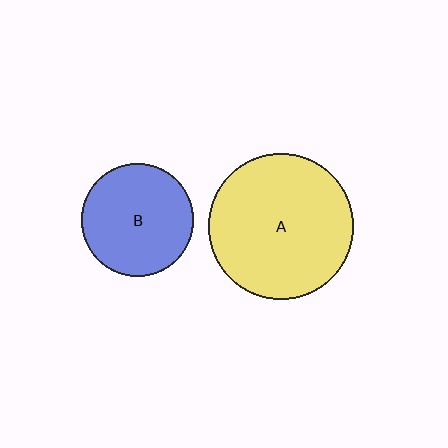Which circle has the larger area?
Circle A (yellow).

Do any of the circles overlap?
No, none of the circles overlap.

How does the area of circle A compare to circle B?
Approximately 1.7 times.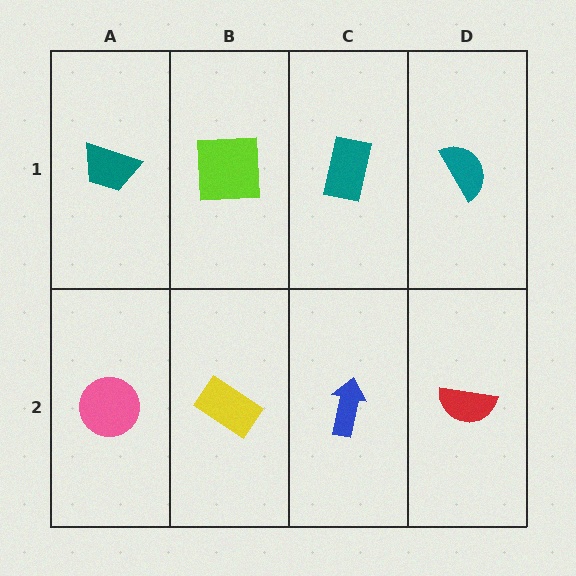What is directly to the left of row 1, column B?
A teal trapezoid.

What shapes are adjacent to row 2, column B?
A lime square (row 1, column B), a pink circle (row 2, column A), a blue arrow (row 2, column C).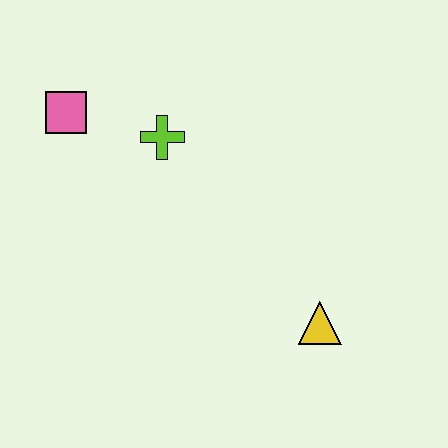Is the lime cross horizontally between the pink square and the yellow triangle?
Yes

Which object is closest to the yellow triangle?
The lime cross is closest to the yellow triangle.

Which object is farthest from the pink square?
The yellow triangle is farthest from the pink square.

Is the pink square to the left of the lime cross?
Yes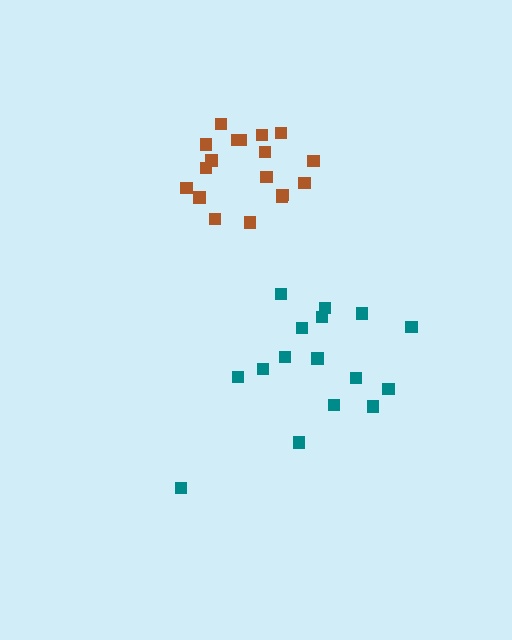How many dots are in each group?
Group 1: 18 dots, Group 2: 16 dots (34 total).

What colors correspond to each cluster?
The clusters are colored: brown, teal.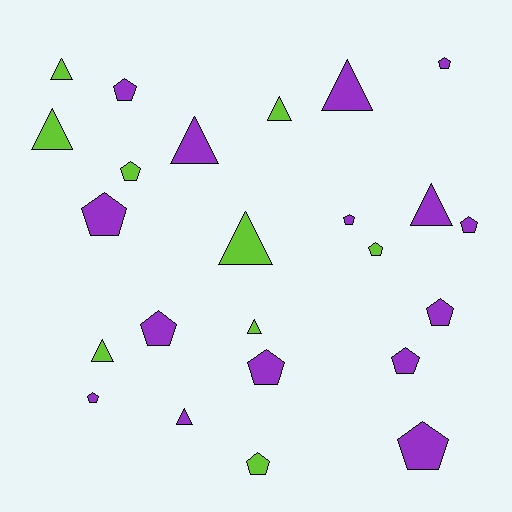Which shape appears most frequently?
Pentagon, with 14 objects.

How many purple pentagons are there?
There are 11 purple pentagons.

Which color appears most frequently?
Purple, with 15 objects.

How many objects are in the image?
There are 24 objects.